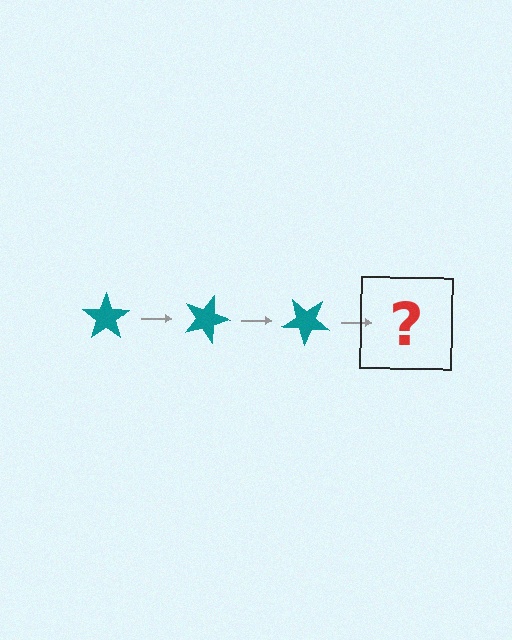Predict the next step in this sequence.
The next step is a teal star rotated 60 degrees.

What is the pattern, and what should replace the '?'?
The pattern is that the star rotates 20 degrees each step. The '?' should be a teal star rotated 60 degrees.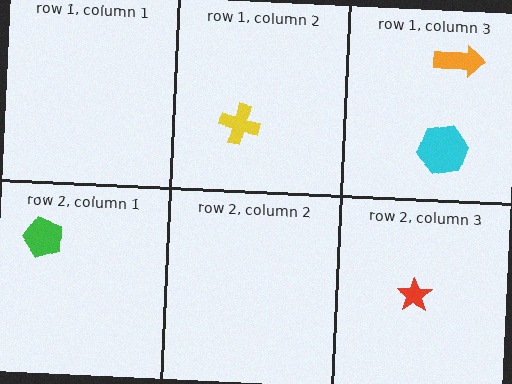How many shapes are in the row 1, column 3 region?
2.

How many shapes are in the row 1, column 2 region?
1.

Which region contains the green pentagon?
The row 2, column 1 region.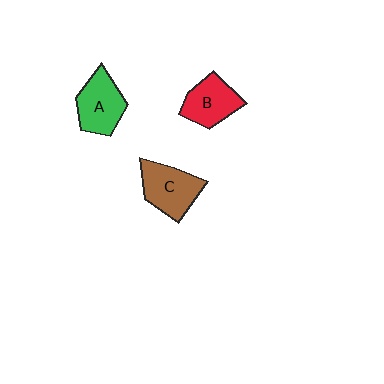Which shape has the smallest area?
Shape B (red).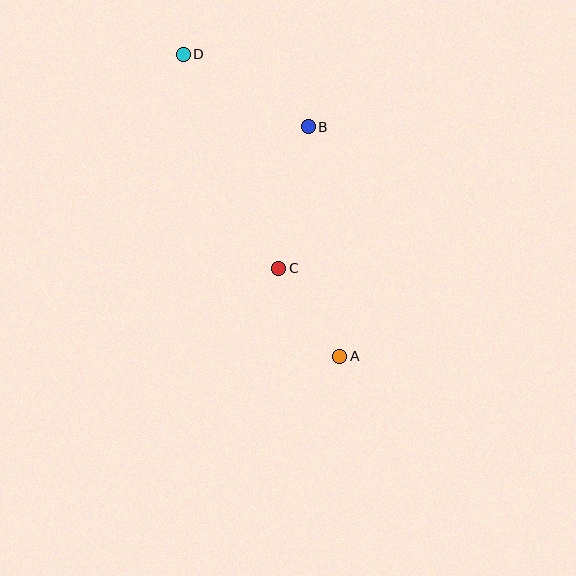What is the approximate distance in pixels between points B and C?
The distance between B and C is approximately 144 pixels.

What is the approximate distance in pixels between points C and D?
The distance between C and D is approximately 235 pixels.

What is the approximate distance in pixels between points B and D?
The distance between B and D is approximately 145 pixels.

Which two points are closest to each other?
Points A and C are closest to each other.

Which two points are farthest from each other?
Points A and D are farthest from each other.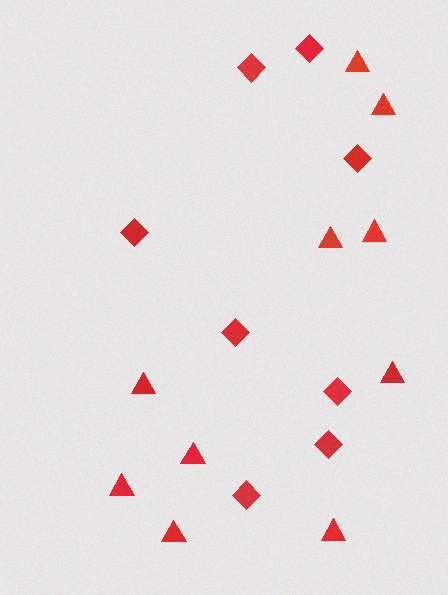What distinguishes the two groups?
There are 2 groups: one group of triangles (10) and one group of diamonds (8).